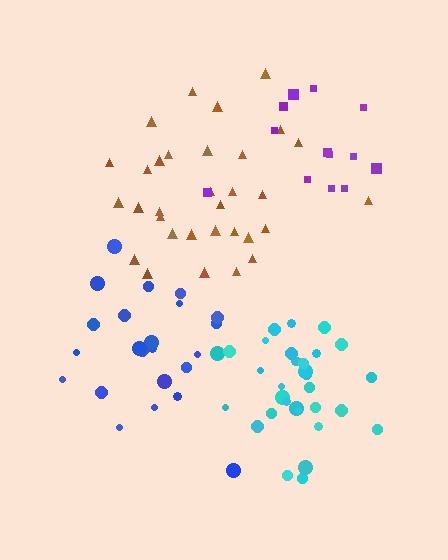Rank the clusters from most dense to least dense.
cyan, brown, blue, purple.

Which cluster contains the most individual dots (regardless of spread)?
Cyan (32).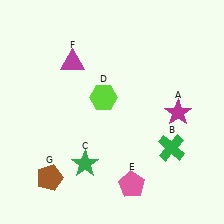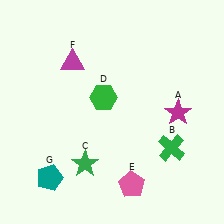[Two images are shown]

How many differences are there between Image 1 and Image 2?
There are 2 differences between the two images.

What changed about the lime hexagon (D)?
In Image 1, D is lime. In Image 2, it changed to green.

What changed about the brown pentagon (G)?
In Image 1, G is brown. In Image 2, it changed to teal.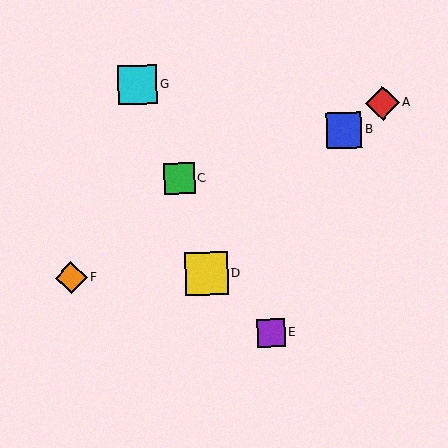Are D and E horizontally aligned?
No, D is at y≈273 and E is at y≈333.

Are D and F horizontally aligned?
Yes, both are at y≈273.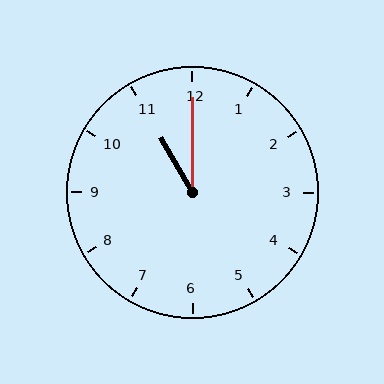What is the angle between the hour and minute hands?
Approximately 30 degrees.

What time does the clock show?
11:00.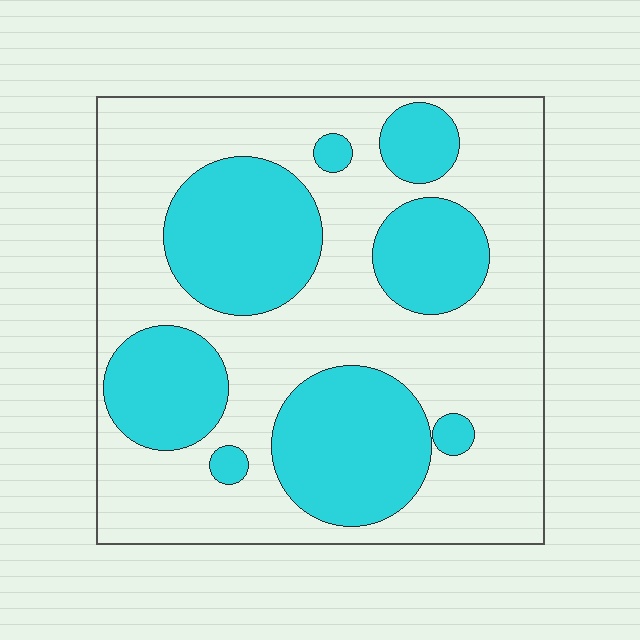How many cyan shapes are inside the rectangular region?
8.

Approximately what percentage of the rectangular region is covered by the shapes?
Approximately 35%.